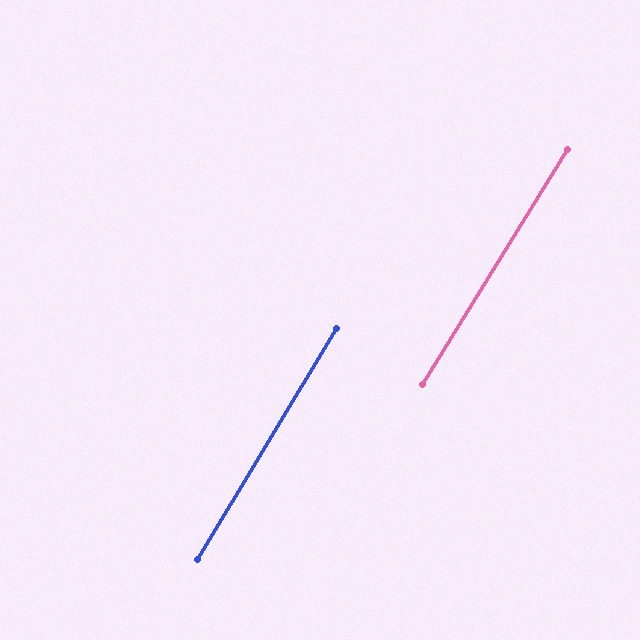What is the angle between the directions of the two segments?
Approximately 1 degree.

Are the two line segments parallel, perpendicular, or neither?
Parallel — their directions differ by only 0.7°.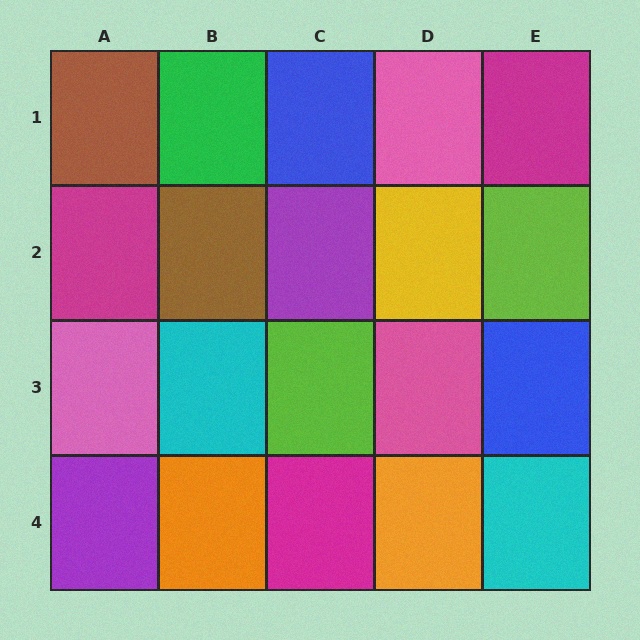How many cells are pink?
3 cells are pink.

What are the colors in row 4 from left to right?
Purple, orange, magenta, orange, cyan.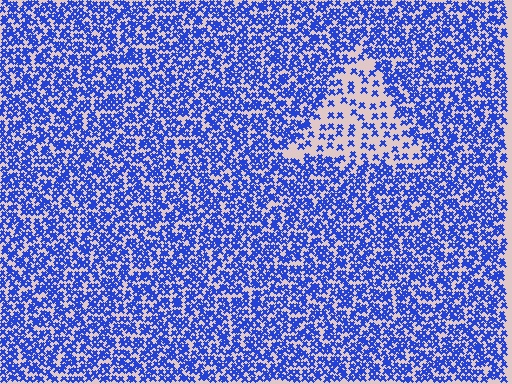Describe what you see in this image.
The image contains small blue elements arranged at two different densities. A triangle-shaped region is visible where the elements are less densely packed than the surrounding area.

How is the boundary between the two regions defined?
The boundary is defined by a change in element density (approximately 2.7x ratio). All elements are the same color, size, and shape.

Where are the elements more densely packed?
The elements are more densely packed outside the triangle boundary.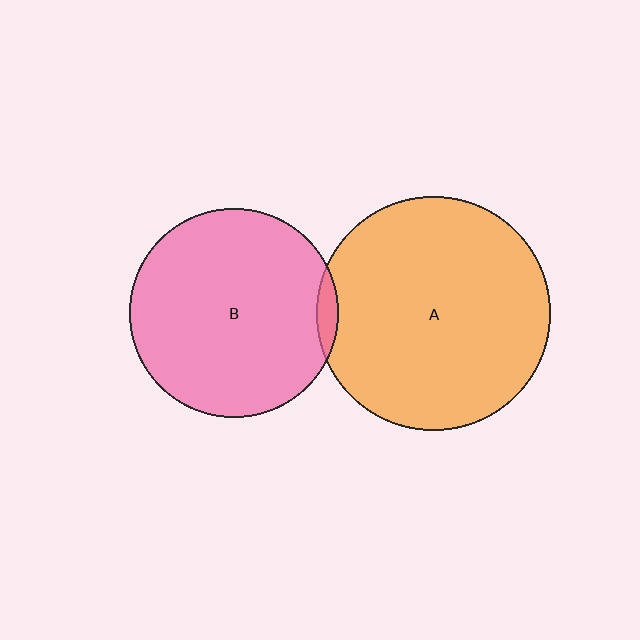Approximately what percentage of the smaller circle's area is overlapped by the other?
Approximately 5%.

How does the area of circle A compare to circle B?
Approximately 1.3 times.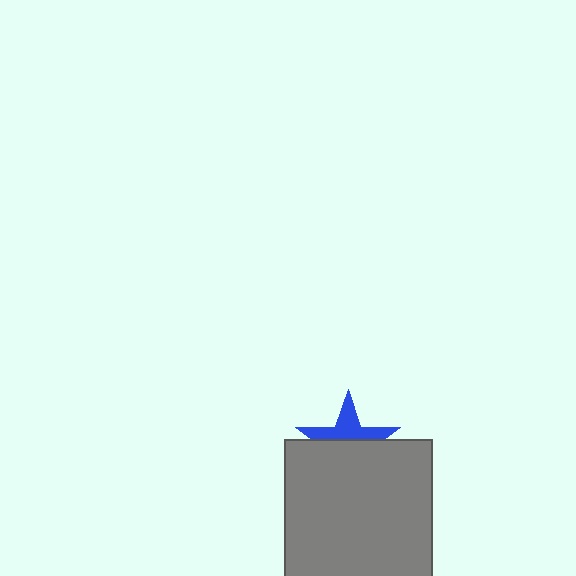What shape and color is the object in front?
The object in front is a gray square.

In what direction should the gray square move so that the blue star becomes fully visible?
The gray square should move down. That is the shortest direction to clear the overlap and leave the blue star fully visible.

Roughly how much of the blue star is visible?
A small part of it is visible (roughly 45%).